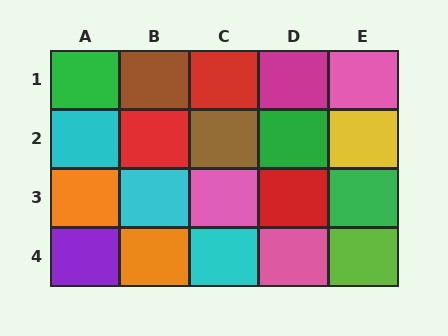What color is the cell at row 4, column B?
Orange.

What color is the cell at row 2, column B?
Red.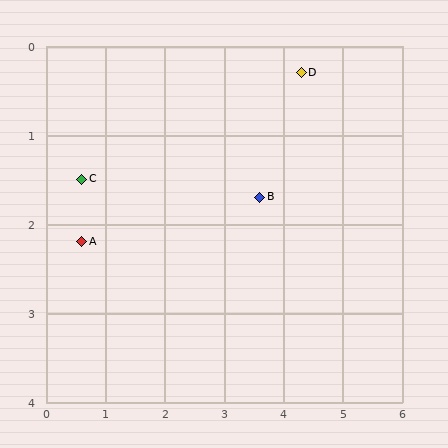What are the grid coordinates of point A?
Point A is at approximately (0.6, 2.2).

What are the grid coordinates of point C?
Point C is at approximately (0.6, 1.5).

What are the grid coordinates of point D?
Point D is at approximately (4.3, 0.3).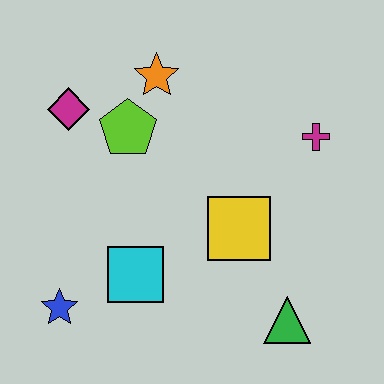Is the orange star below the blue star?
No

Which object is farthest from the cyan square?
The magenta cross is farthest from the cyan square.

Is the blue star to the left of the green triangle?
Yes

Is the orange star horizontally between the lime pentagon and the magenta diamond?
No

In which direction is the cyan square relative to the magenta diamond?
The cyan square is below the magenta diamond.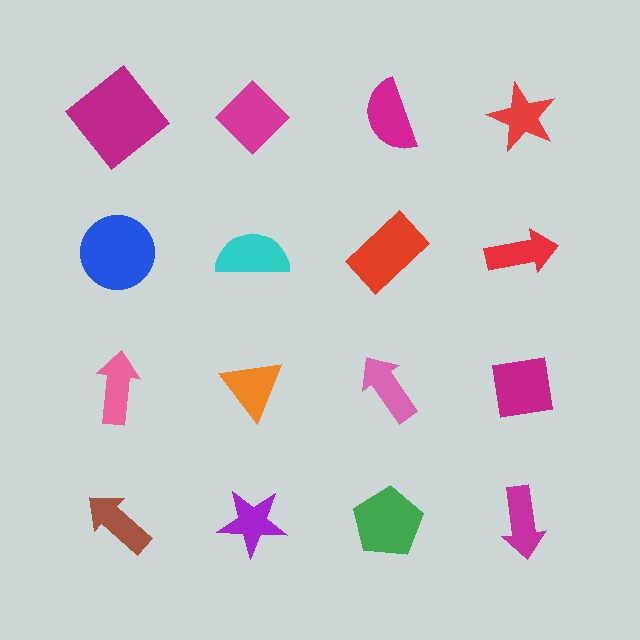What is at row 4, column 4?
A magenta arrow.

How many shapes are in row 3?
4 shapes.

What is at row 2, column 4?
A red arrow.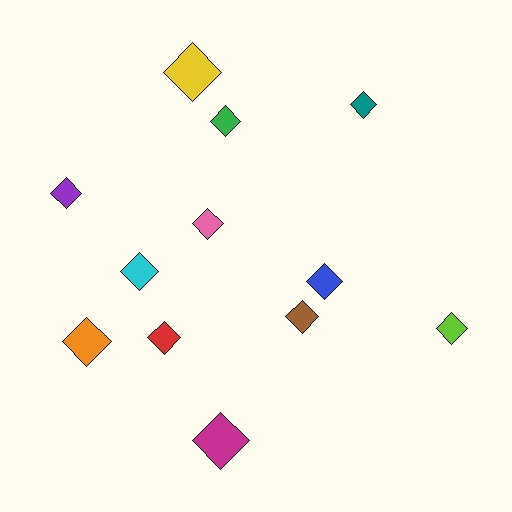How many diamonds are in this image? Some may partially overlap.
There are 12 diamonds.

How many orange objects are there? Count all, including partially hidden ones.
There is 1 orange object.